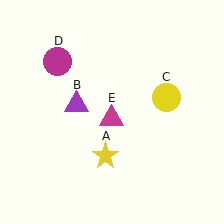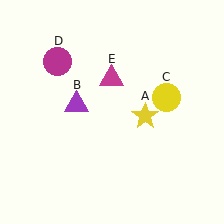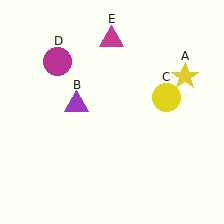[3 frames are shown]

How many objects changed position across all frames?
2 objects changed position: yellow star (object A), magenta triangle (object E).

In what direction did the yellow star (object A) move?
The yellow star (object A) moved up and to the right.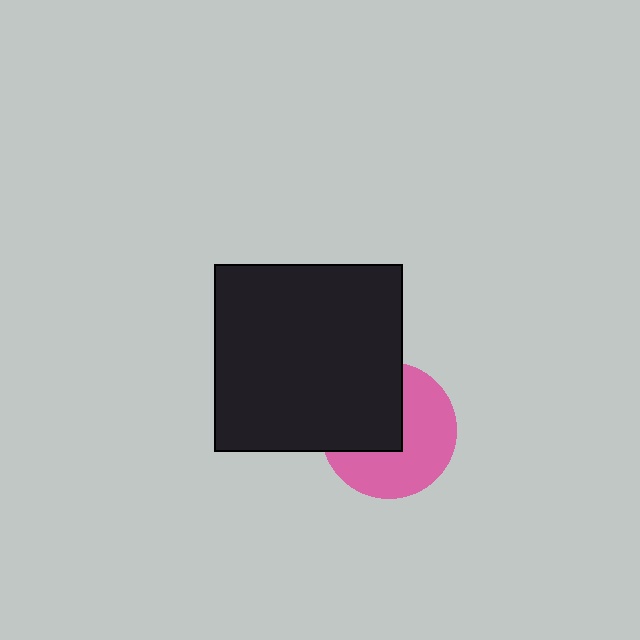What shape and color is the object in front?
The object in front is a black square.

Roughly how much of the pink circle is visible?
About half of it is visible (roughly 57%).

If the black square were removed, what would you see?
You would see the complete pink circle.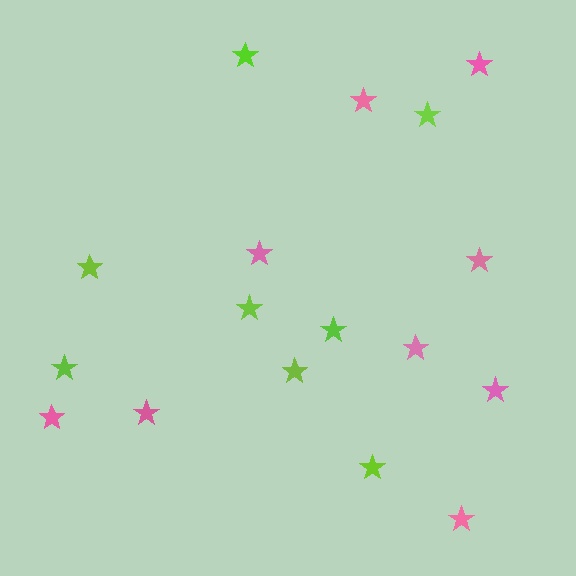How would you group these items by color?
There are 2 groups: one group of pink stars (9) and one group of lime stars (8).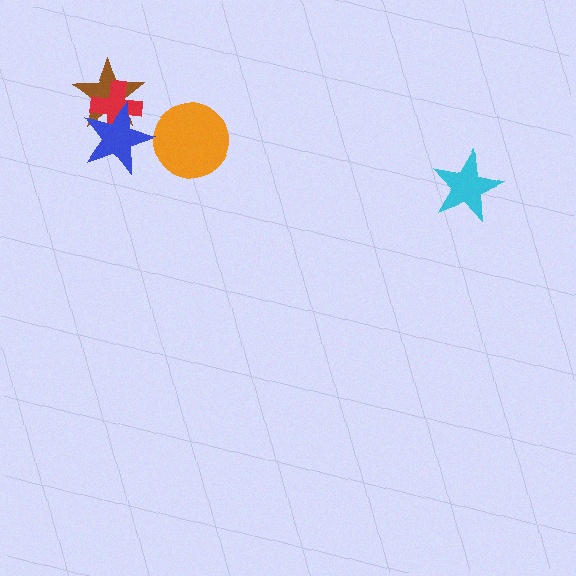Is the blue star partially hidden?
No, no other shape covers it.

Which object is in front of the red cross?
The blue star is in front of the red cross.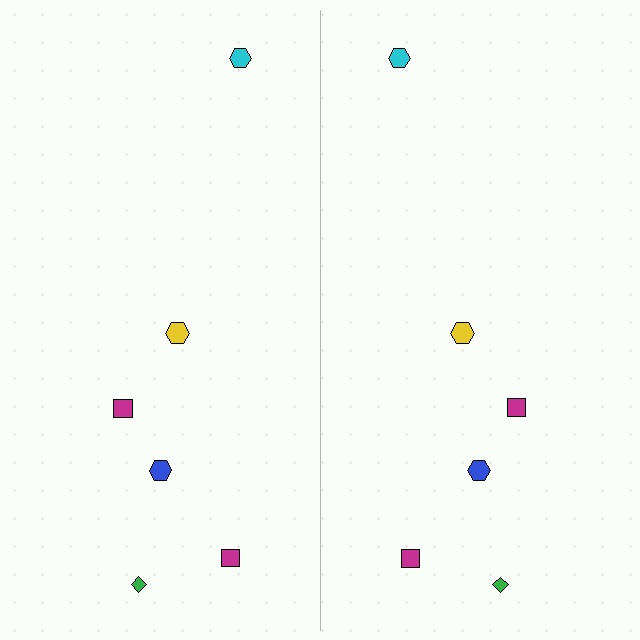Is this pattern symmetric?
Yes, this pattern has bilateral (reflection) symmetry.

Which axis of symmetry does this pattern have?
The pattern has a vertical axis of symmetry running through the center of the image.